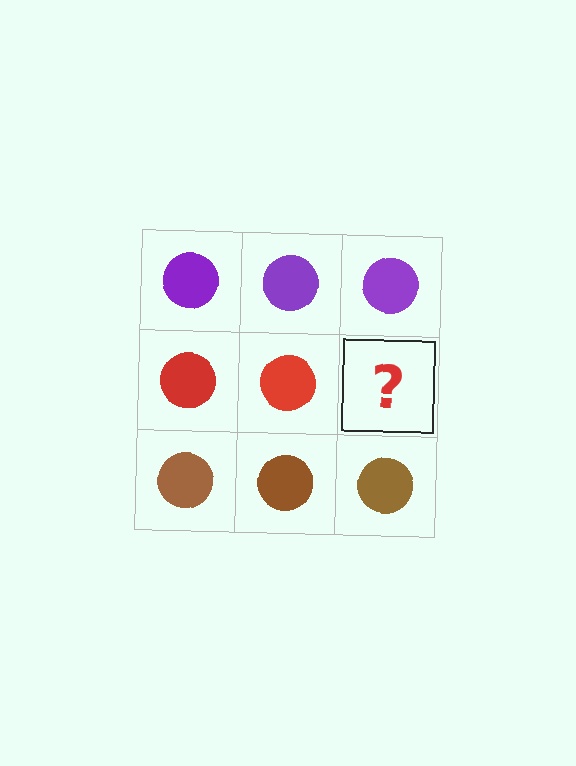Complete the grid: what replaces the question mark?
The question mark should be replaced with a red circle.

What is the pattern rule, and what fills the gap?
The rule is that each row has a consistent color. The gap should be filled with a red circle.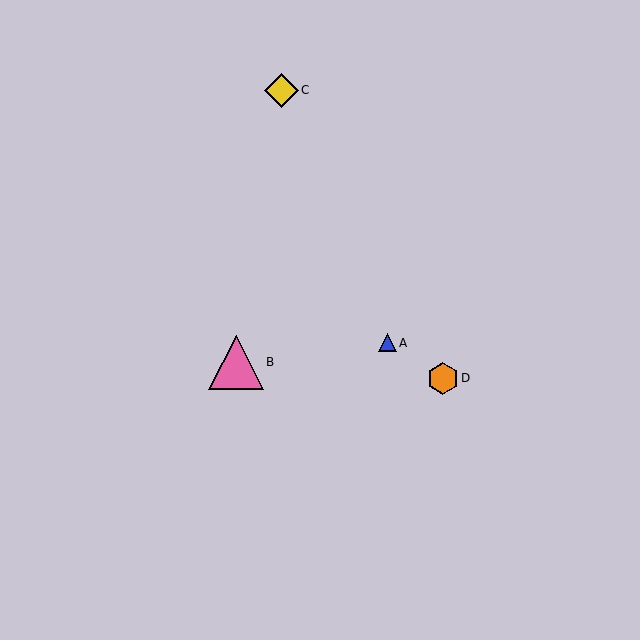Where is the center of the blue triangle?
The center of the blue triangle is at (387, 343).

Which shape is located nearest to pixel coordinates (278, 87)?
The yellow diamond (labeled C) at (282, 90) is nearest to that location.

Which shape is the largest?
The pink triangle (labeled B) is the largest.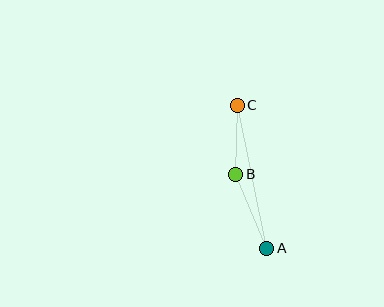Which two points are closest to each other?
Points B and C are closest to each other.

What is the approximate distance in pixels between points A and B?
The distance between A and B is approximately 80 pixels.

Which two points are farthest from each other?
Points A and C are farthest from each other.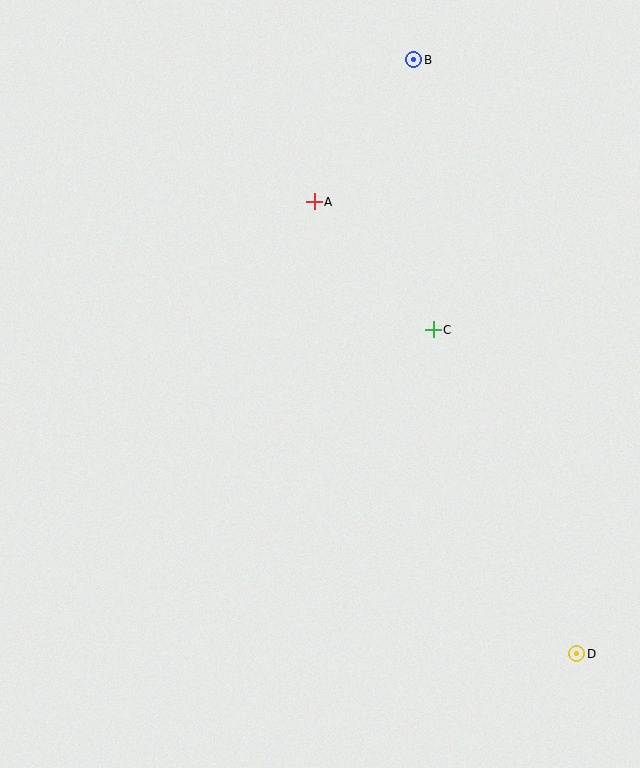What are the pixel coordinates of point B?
Point B is at (414, 60).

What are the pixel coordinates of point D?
Point D is at (577, 654).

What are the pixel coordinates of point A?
Point A is at (314, 202).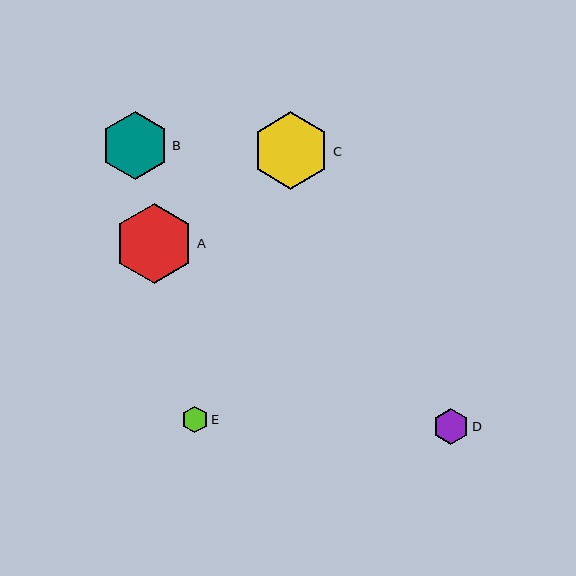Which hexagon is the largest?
Hexagon A is the largest with a size of approximately 80 pixels.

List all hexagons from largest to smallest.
From largest to smallest: A, C, B, D, E.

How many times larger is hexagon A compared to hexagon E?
Hexagon A is approximately 3.0 times the size of hexagon E.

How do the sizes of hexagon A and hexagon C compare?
Hexagon A and hexagon C are approximately the same size.